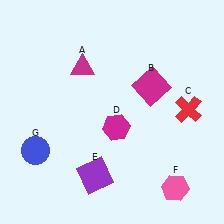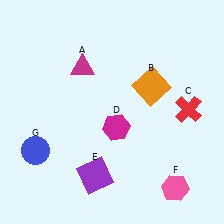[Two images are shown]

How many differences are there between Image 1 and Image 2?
There is 1 difference between the two images.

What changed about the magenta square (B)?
In Image 1, B is magenta. In Image 2, it changed to orange.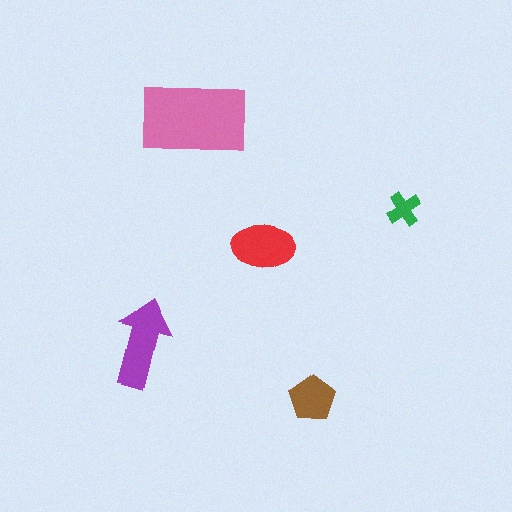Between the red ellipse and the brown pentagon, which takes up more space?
The red ellipse.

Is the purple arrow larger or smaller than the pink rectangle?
Smaller.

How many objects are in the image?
There are 5 objects in the image.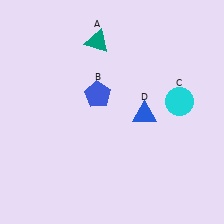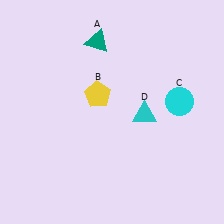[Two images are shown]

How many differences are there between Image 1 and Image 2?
There are 2 differences between the two images.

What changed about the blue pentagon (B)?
In Image 1, B is blue. In Image 2, it changed to yellow.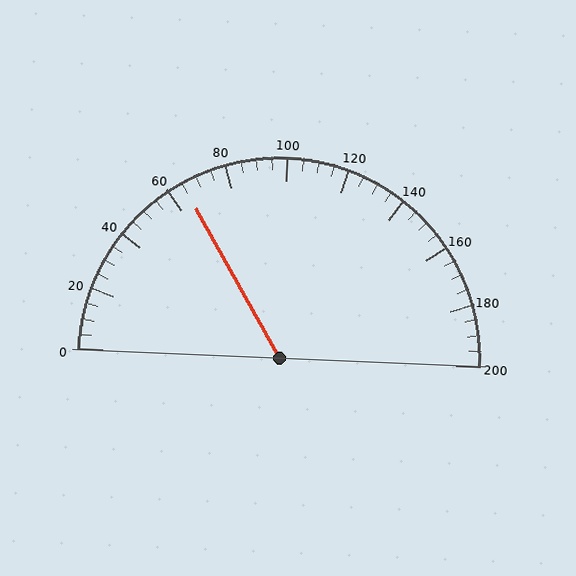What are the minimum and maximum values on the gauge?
The gauge ranges from 0 to 200.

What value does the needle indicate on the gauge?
The needle indicates approximately 65.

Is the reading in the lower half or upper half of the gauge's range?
The reading is in the lower half of the range (0 to 200).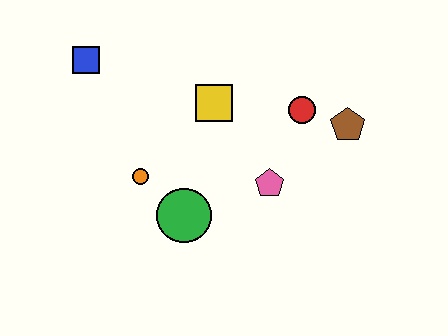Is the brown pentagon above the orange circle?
Yes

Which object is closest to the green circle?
The orange circle is closest to the green circle.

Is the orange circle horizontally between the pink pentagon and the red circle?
No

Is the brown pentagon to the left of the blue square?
No